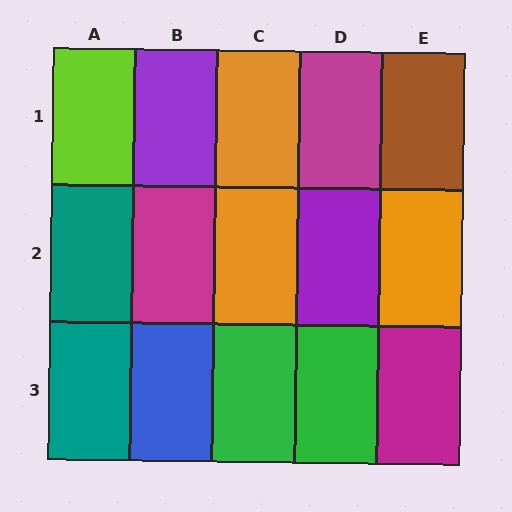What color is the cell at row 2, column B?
Magenta.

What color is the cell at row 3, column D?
Green.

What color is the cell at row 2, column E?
Orange.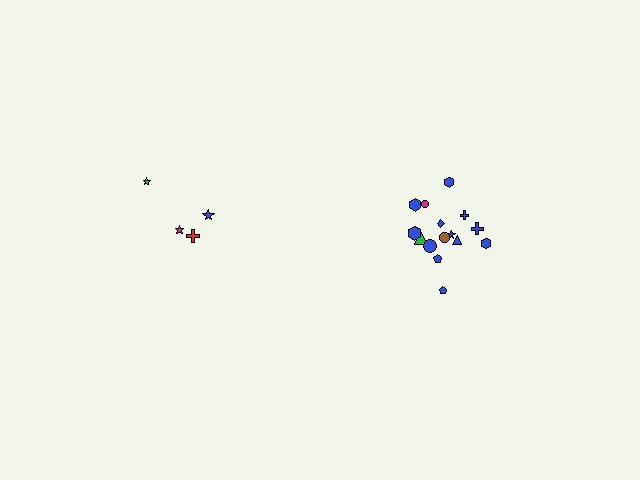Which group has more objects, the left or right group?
The right group.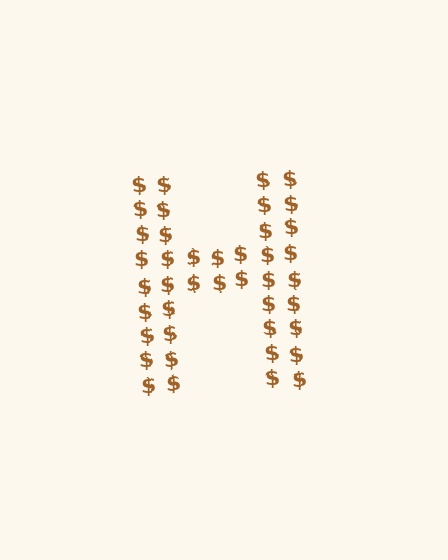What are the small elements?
The small elements are dollar signs.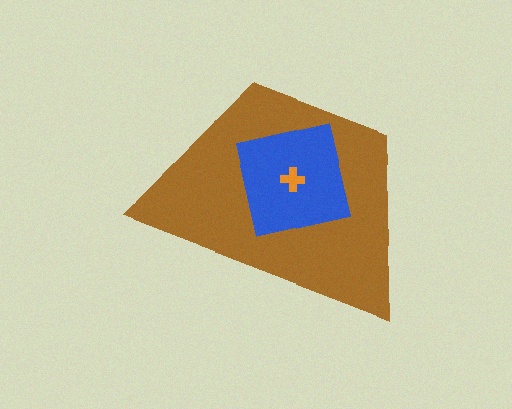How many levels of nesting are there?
3.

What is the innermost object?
The orange cross.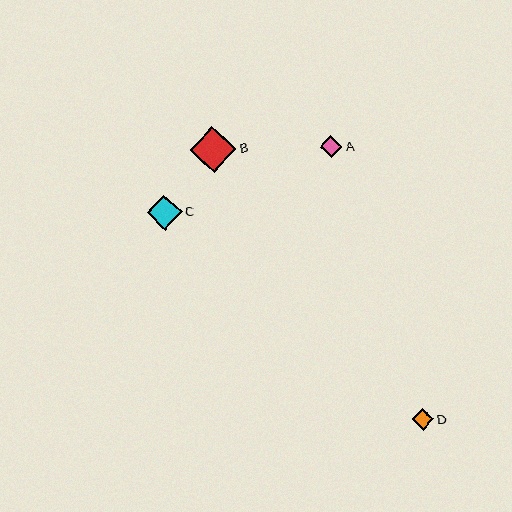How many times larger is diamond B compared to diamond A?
Diamond B is approximately 2.0 times the size of diamond A.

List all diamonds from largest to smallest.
From largest to smallest: B, C, A, D.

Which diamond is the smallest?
Diamond D is the smallest with a size of approximately 22 pixels.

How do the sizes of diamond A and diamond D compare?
Diamond A and diamond D are approximately the same size.